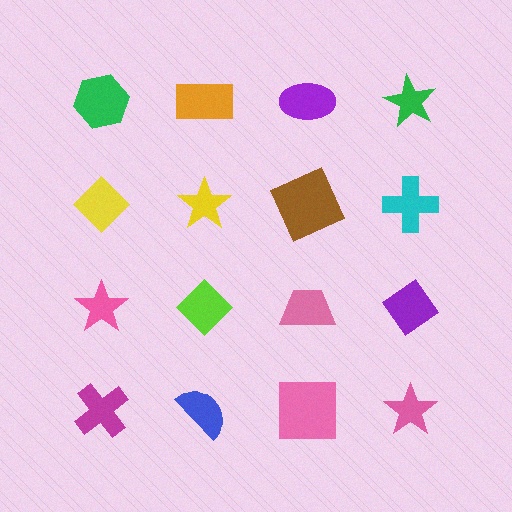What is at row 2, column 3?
A brown square.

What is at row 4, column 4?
A pink star.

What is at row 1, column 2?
An orange rectangle.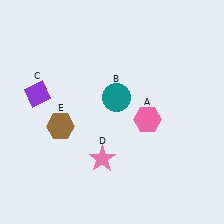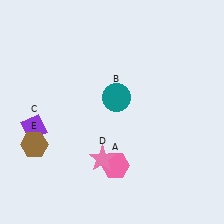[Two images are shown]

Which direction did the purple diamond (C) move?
The purple diamond (C) moved down.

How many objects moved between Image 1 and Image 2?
3 objects moved between the two images.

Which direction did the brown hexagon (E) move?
The brown hexagon (E) moved left.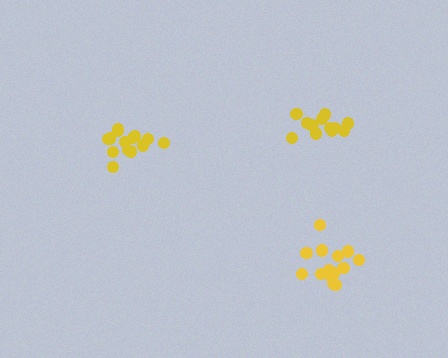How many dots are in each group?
Group 1: 13 dots, Group 2: 15 dots, Group 3: 14 dots (42 total).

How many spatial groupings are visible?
There are 3 spatial groupings.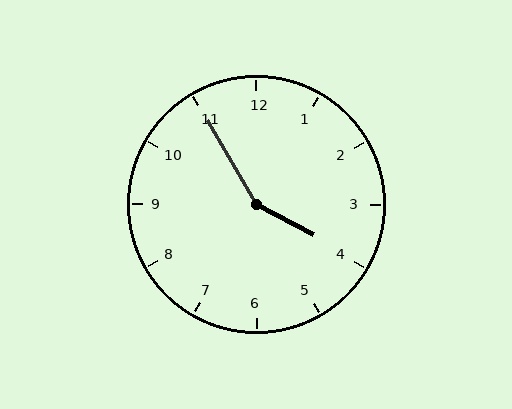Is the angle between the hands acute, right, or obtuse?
It is obtuse.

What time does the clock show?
3:55.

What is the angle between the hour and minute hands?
Approximately 148 degrees.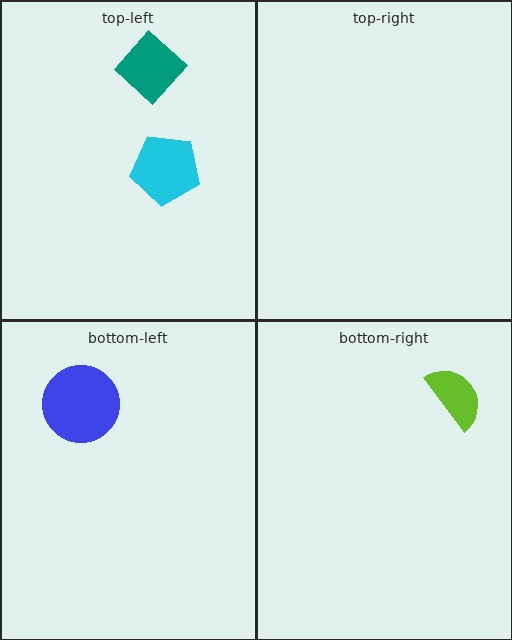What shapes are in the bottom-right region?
The lime semicircle.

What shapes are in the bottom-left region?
The blue circle.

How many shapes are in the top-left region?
2.